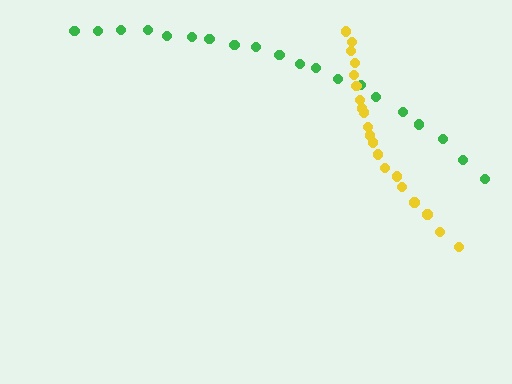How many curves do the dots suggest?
There are 2 distinct paths.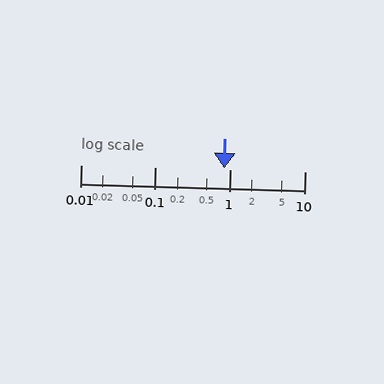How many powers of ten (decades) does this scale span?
The scale spans 3 decades, from 0.01 to 10.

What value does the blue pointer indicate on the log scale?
The pointer indicates approximately 0.84.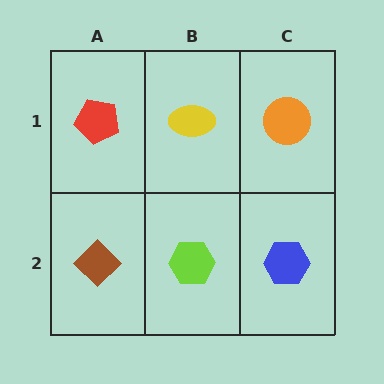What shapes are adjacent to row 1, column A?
A brown diamond (row 2, column A), a yellow ellipse (row 1, column B).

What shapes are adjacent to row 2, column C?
An orange circle (row 1, column C), a lime hexagon (row 2, column B).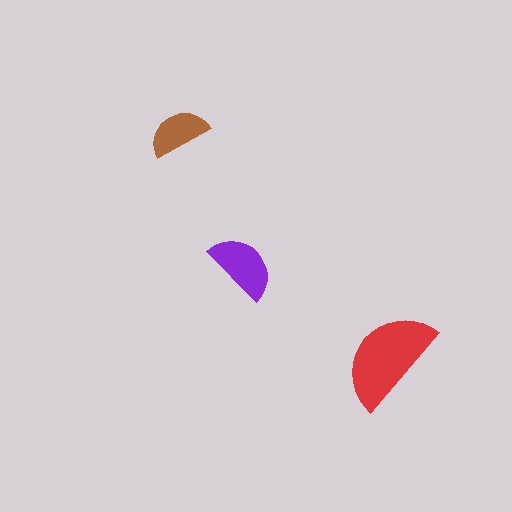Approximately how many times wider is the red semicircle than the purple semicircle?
About 1.5 times wider.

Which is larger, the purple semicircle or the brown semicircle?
The purple one.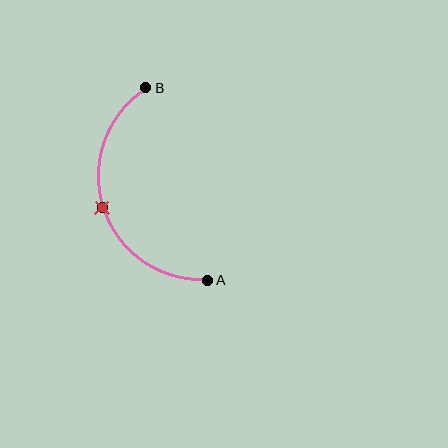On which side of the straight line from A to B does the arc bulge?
The arc bulges to the left of the straight line connecting A and B.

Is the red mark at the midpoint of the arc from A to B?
Yes. The red mark lies on the arc at equal arc-length from both A and B — it is the arc midpoint.